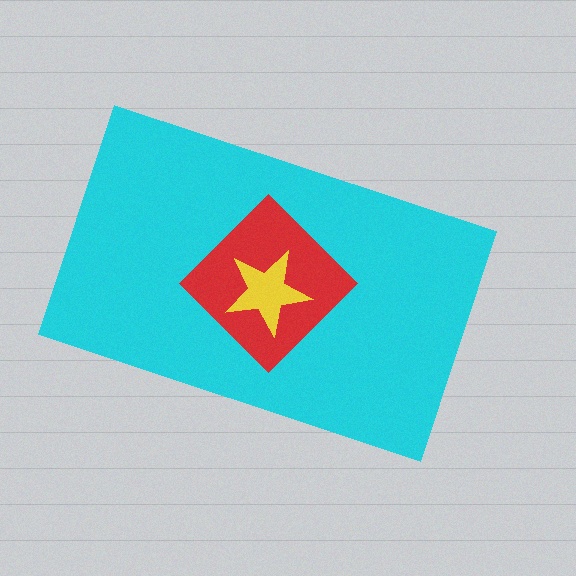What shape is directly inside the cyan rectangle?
The red diamond.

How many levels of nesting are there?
3.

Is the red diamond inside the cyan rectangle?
Yes.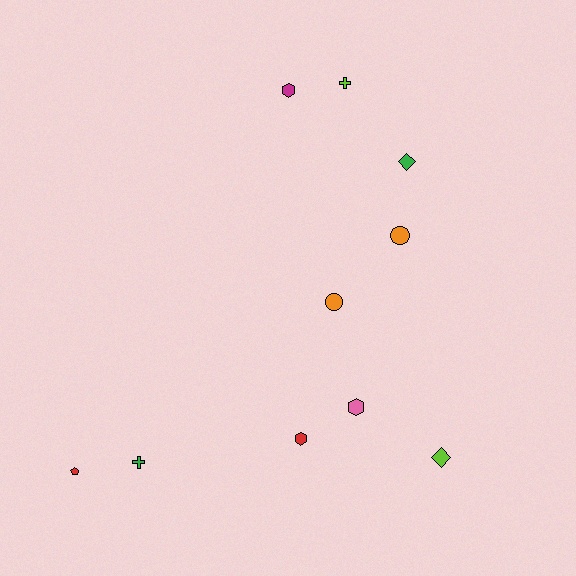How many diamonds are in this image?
There are 2 diamonds.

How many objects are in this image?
There are 10 objects.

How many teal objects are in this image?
There are no teal objects.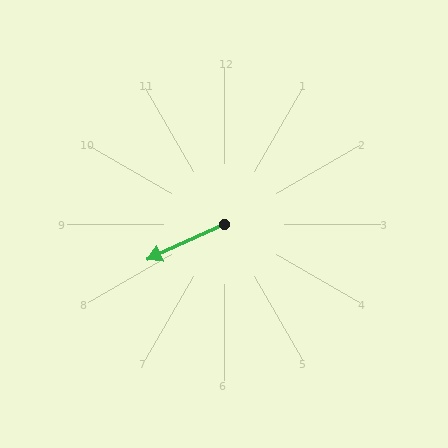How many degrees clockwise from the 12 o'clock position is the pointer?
Approximately 245 degrees.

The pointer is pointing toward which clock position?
Roughly 8 o'clock.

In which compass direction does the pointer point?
Southwest.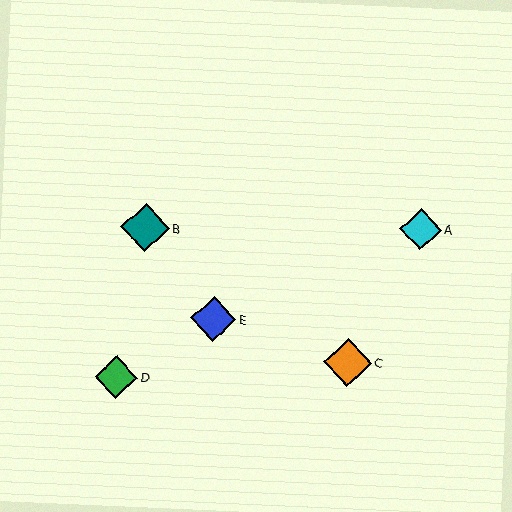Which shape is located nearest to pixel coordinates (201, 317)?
The blue diamond (labeled E) at (214, 319) is nearest to that location.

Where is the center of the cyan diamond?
The center of the cyan diamond is at (421, 229).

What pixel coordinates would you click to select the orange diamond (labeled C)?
Click at (348, 362) to select the orange diamond C.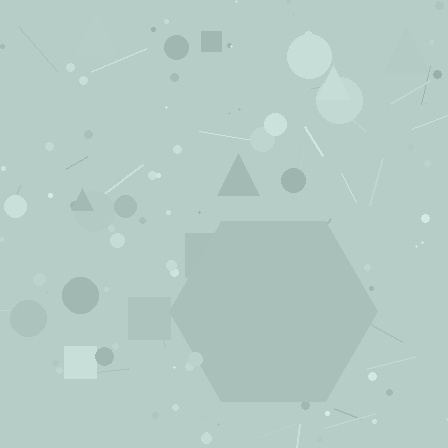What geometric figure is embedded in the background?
A hexagon is embedded in the background.